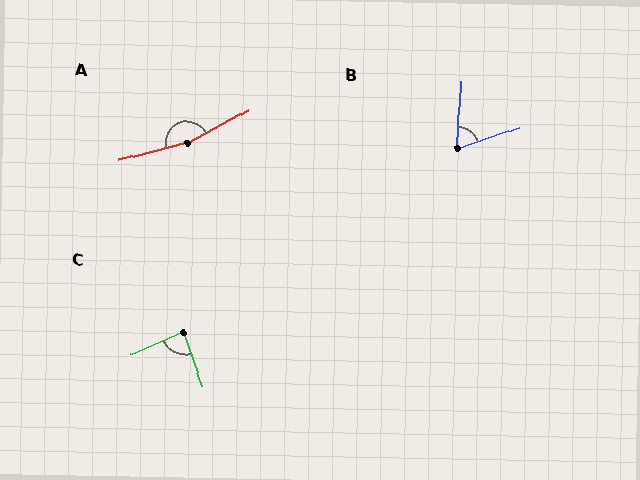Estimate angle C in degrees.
Approximately 85 degrees.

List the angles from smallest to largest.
B (69°), C (85°), A (167°).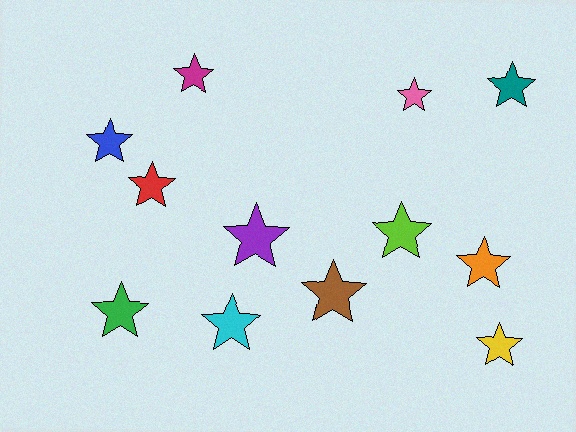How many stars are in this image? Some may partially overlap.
There are 12 stars.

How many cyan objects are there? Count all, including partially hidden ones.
There is 1 cyan object.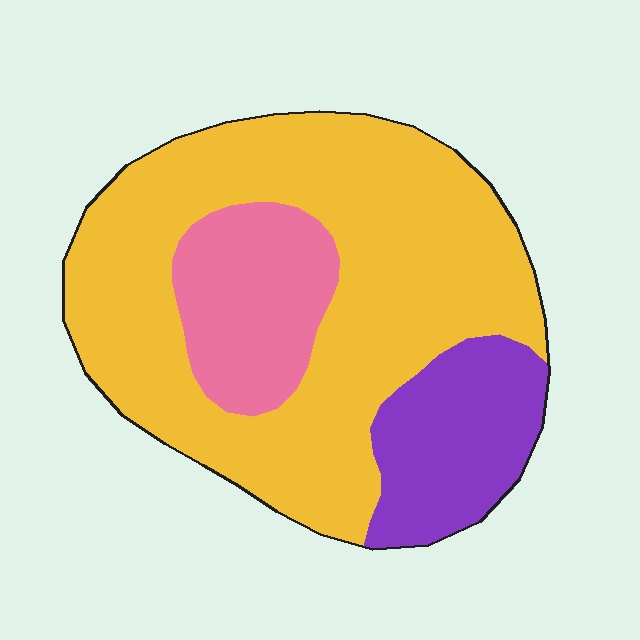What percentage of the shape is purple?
Purple takes up less than a quarter of the shape.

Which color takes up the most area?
Yellow, at roughly 65%.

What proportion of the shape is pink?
Pink covers about 15% of the shape.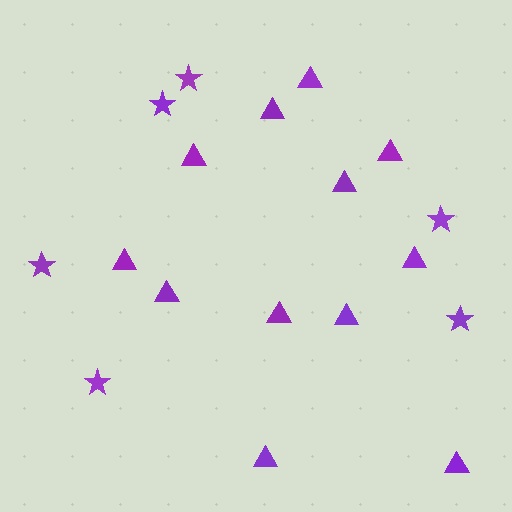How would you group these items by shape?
There are 2 groups: one group of triangles (12) and one group of stars (6).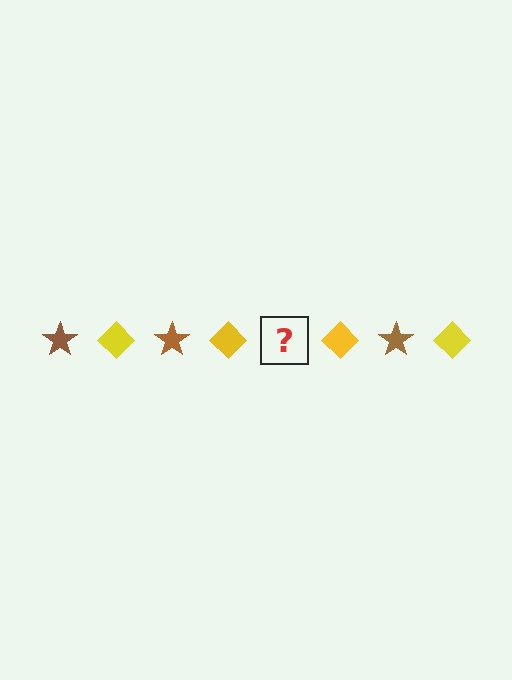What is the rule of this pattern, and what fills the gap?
The rule is that the pattern alternates between brown star and yellow diamond. The gap should be filled with a brown star.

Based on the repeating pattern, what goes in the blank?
The blank should be a brown star.